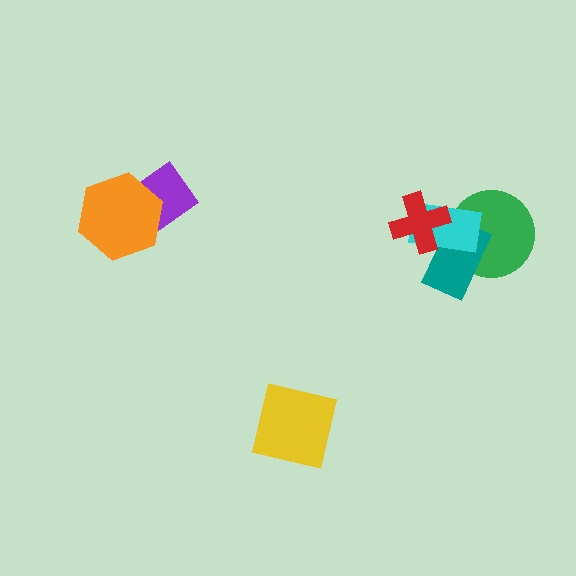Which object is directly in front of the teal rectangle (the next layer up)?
The cyan rectangle is directly in front of the teal rectangle.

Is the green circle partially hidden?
Yes, it is partially covered by another shape.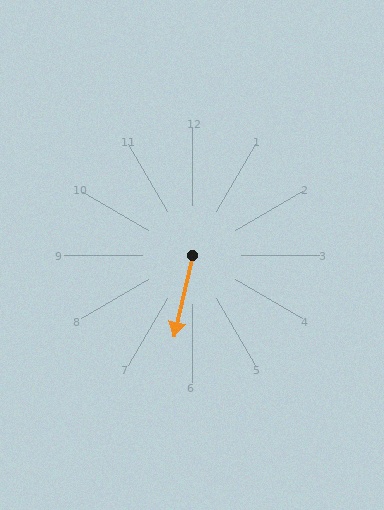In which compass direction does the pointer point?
South.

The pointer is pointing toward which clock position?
Roughly 6 o'clock.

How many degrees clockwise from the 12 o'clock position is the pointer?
Approximately 192 degrees.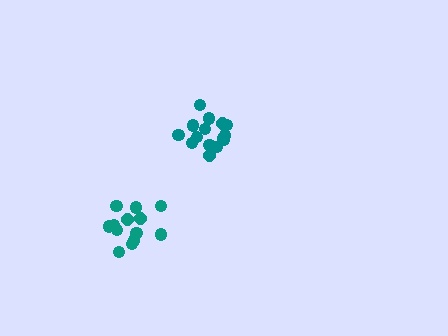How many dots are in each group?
Group 1: 13 dots, Group 2: 15 dots (28 total).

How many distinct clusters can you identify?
There are 2 distinct clusters.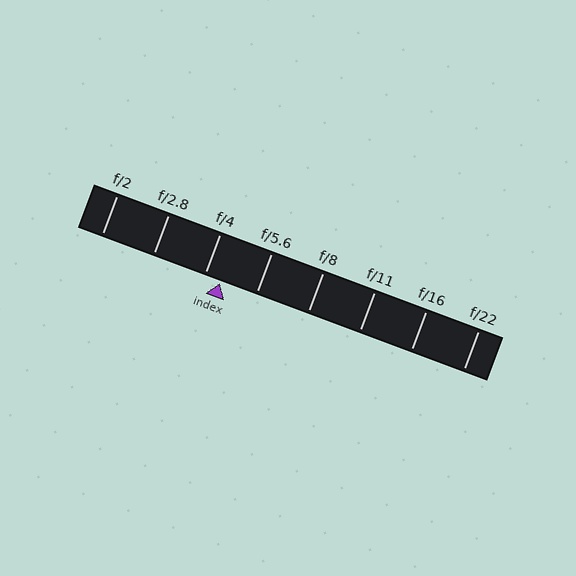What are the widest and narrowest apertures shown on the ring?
The widest aperture shown is f/2 and the narrowest is f/22.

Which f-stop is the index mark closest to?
The index mark is closest to f/4.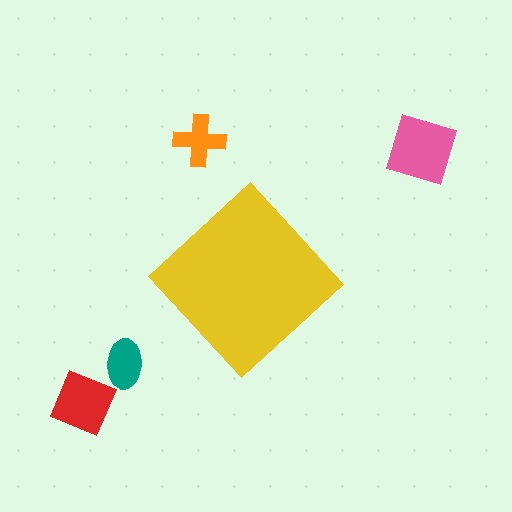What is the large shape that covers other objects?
A yellow diamond.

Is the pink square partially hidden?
No, the pink square is fully visible.